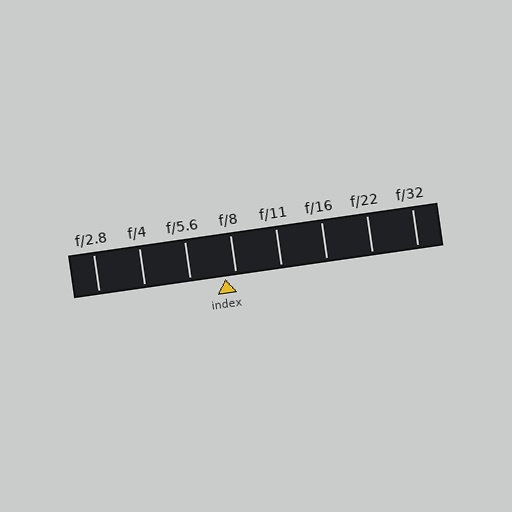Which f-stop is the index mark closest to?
The index mark is closest to f/8.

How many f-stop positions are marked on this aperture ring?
There are 8 f-stop positions marked.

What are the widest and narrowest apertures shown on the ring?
The widest aperture shown is f/2.8 and the narrowest is f/32.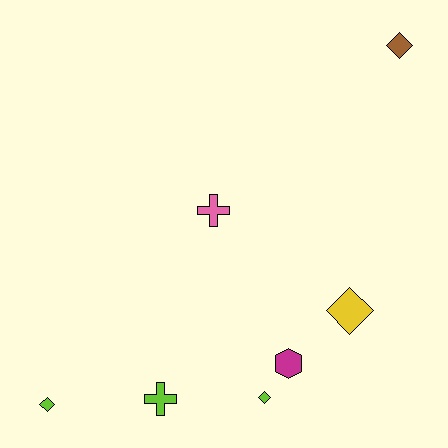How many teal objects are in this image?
There are no teal objects.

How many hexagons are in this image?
There is 1 hexagon.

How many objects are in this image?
There are 7 objects.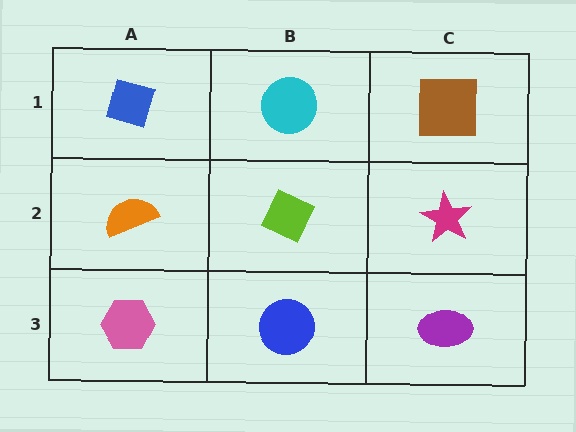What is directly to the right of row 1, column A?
A cyan circle.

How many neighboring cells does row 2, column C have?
3.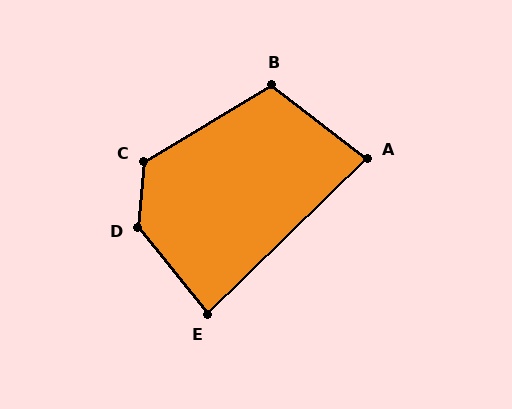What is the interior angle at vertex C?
Approximately 126 degrees (obtuse).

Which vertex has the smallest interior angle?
A, at approximately 82 degrees.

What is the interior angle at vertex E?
Approximately 84 degrees (acute).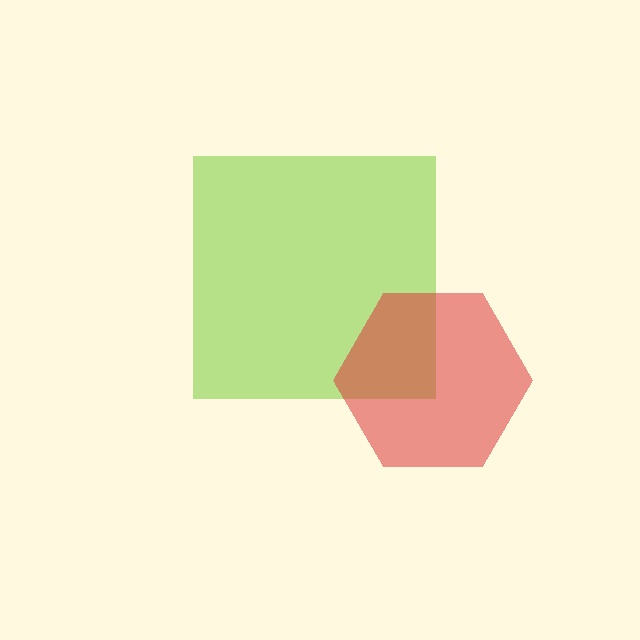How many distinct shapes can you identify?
There are 2 distinct shapes: a lime square, a red hexagon.